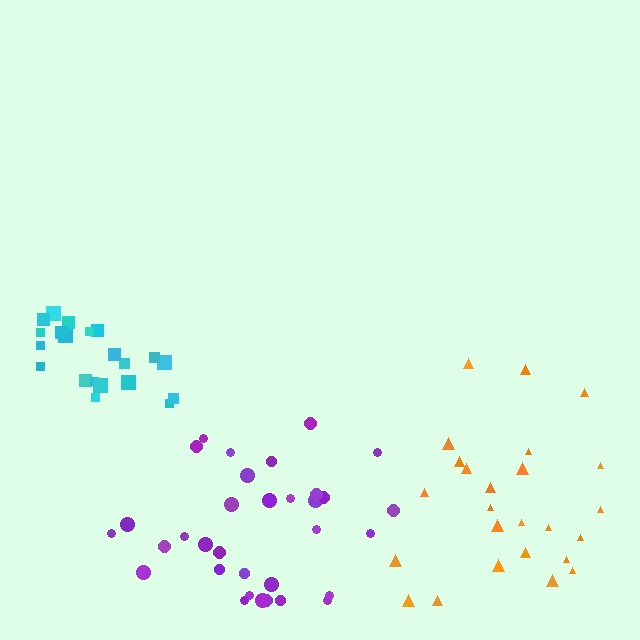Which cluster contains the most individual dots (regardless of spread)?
Purple (33).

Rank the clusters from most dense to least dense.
cyan, purple, orange.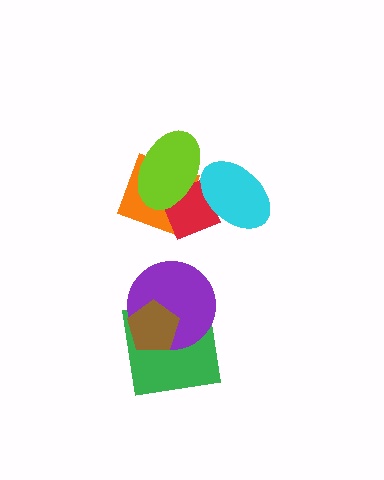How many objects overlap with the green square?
2 objects overlap with the green square.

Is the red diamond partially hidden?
Yes, it is partially covered by another shape.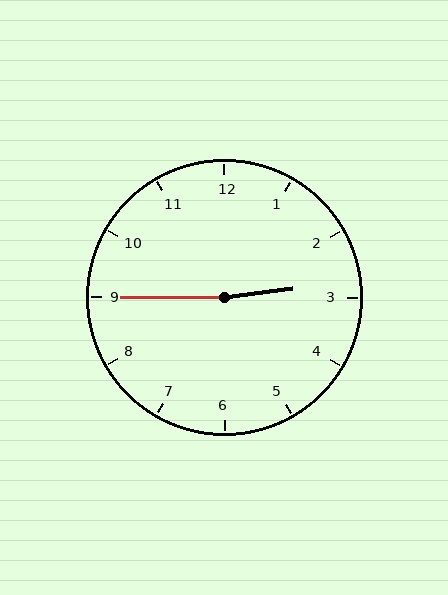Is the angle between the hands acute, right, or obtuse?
It is obtuse.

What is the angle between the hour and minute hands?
Approximately 172 degrees.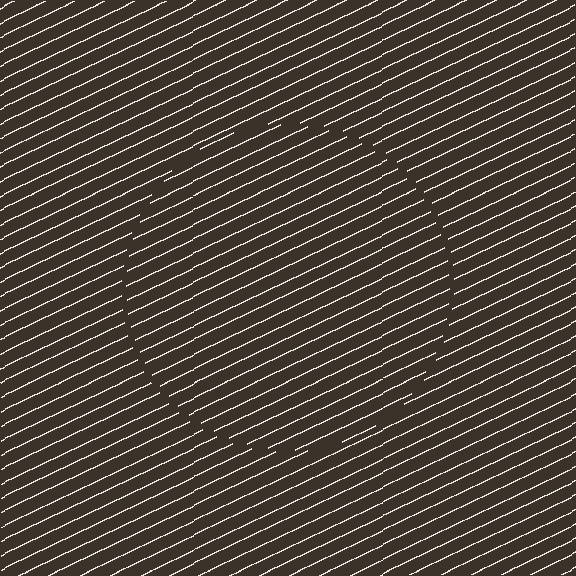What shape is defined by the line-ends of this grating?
An illusory circle. The interior of the shape contains the same grating, shifted by half a period — the contour is defined by the phase discontinuity where line-ends from the inner and outer gratings abut.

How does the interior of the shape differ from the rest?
The interior of the shape contains the same grating, shifted by half a period — the contour is defined by the phase discontinuity where line-ends from the inner and outer gratings abut.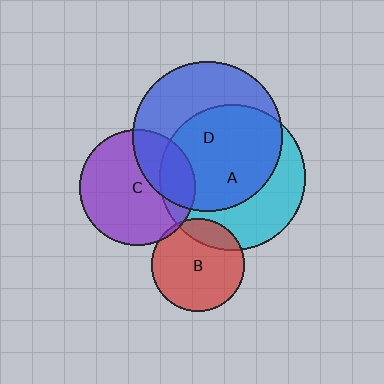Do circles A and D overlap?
Yes.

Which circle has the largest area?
Circle D (blue).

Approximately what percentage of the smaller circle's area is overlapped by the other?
Approximately 60%.